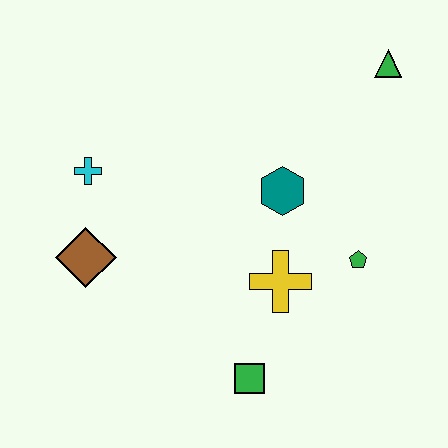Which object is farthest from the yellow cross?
The green triangle is farthest from the yellow cross.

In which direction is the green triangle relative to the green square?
The green triangle is above the green square.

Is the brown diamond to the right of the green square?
No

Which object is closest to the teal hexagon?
The yellow cross is closest to the teal hexagon.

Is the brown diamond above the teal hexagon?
No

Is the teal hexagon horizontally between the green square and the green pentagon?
Yes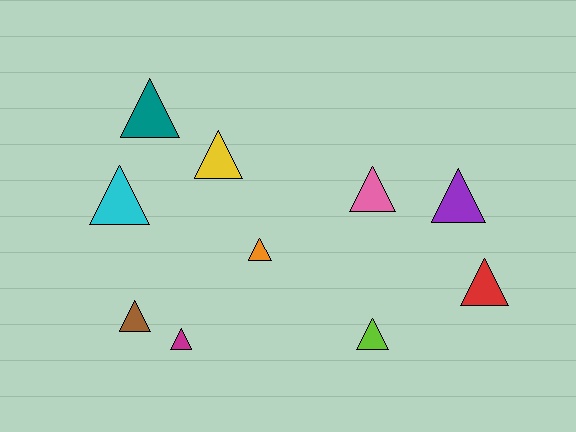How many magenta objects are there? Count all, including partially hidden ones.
There is 1 magenta object.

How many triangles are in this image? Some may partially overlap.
There are 10 triangles.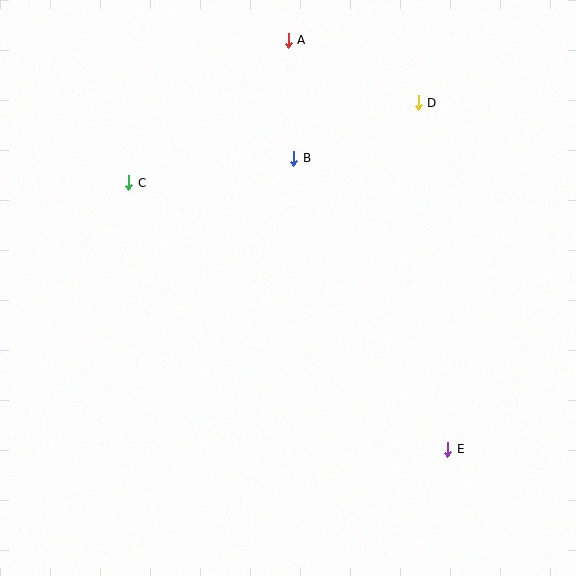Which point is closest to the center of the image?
Point B at (294, 158) is closest to the center.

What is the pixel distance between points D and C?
The distance between D and C is 300 pixels.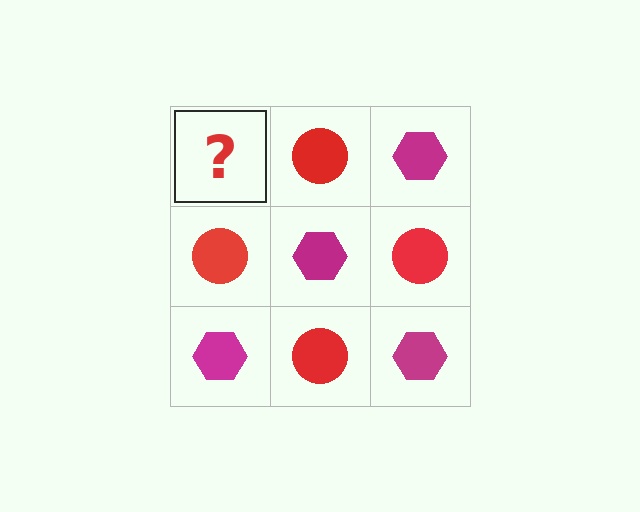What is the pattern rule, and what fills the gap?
The rule is that it alternates magenta hexagon and red circle in a checkerboard pattern. The gap should be filled with a magenta hexagon.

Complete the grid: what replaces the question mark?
The question mark should be replaced with a magenta hexagon.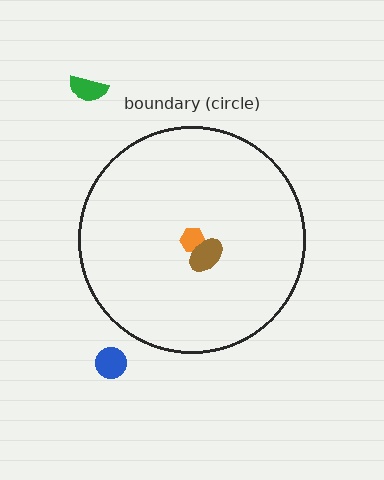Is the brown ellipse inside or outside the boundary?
Inside.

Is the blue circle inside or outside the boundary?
Outside.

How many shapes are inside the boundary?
2 inside, 2 outside.